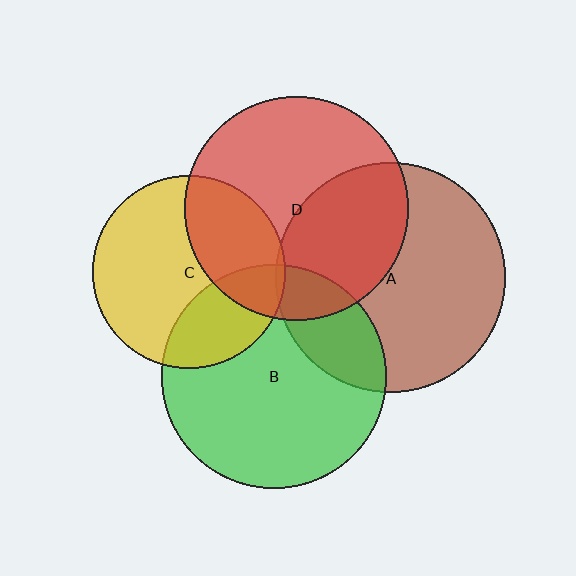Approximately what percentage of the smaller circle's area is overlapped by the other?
Approximately 40%.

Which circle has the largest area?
Circle A (brown).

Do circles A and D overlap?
Yes.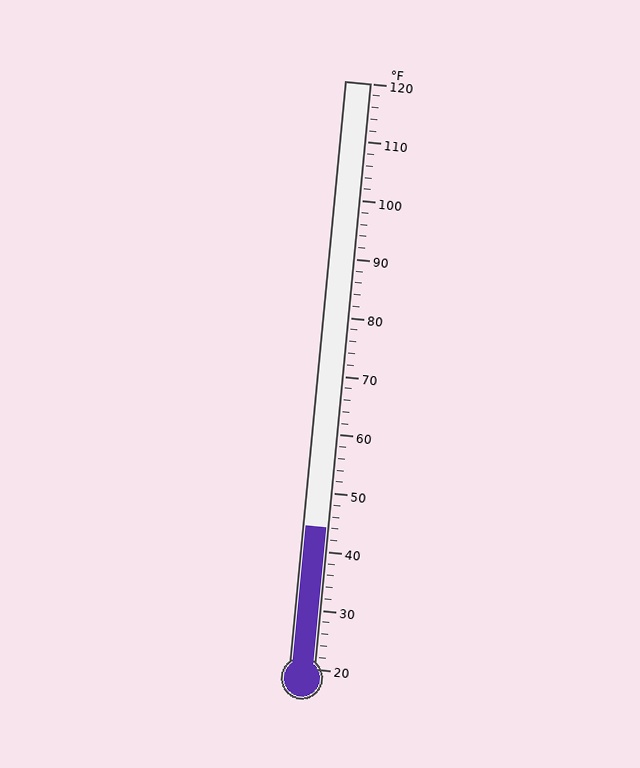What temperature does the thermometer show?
The thermometer shows approximately 44°F.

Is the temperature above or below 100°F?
The temperature is below 100°F.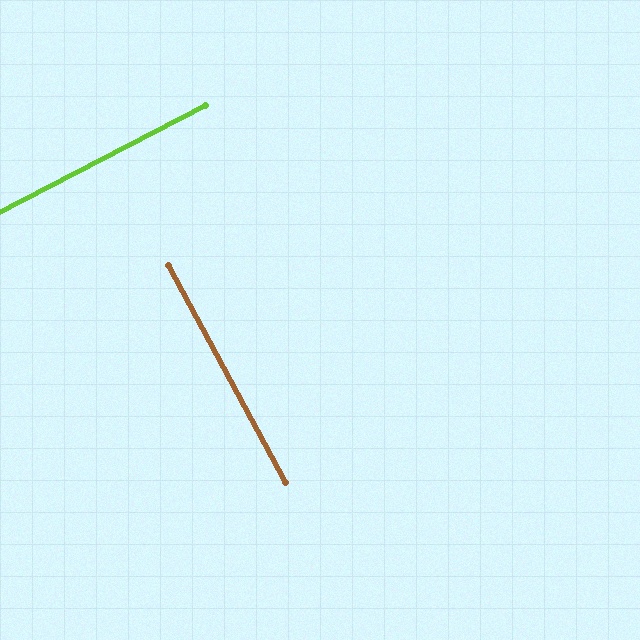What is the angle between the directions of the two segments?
Approximately 89 degrees.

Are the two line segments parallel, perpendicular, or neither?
Perpendicular — they meet at approximately 89°.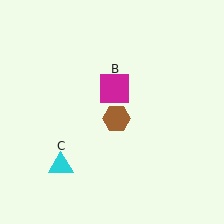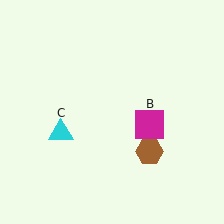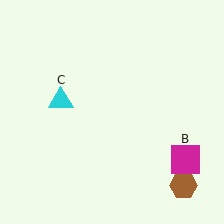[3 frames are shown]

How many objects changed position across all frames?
3 objects changed position: brown hexagon (object A), magenta square (object B), cyan triangle (object C).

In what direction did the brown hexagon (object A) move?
The brown hexagon (object A) moved down and to the right.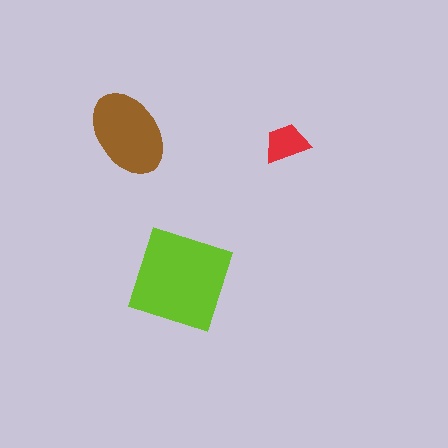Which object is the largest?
The lime diamond.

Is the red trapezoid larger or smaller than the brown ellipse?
Smaller.